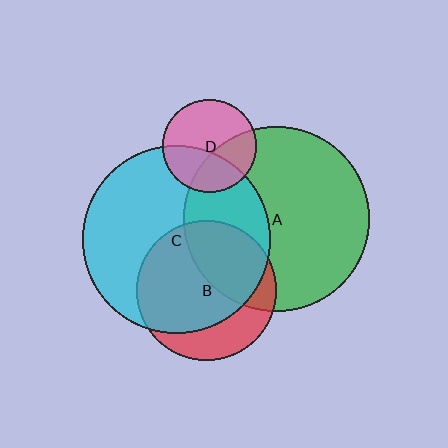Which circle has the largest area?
Circle C (cyan).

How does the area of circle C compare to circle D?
Approximately 4.1 times.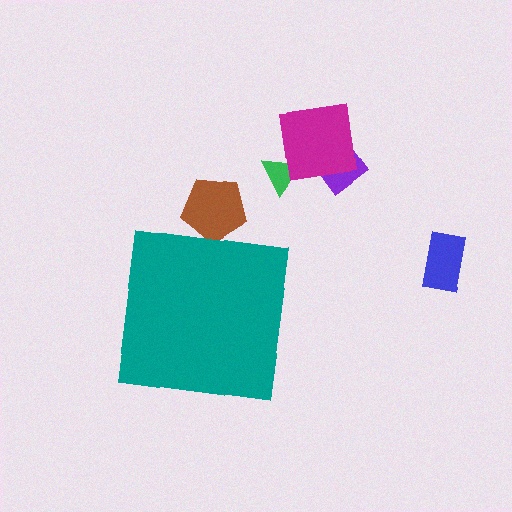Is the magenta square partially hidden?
No, the magenta square is fully visible.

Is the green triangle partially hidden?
No, the green triangle is fully visible.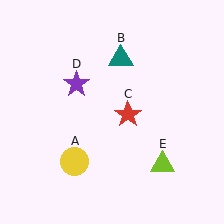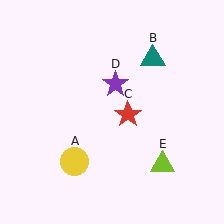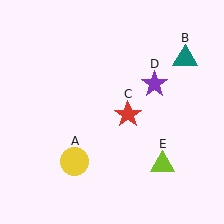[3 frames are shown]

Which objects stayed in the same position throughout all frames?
Yellow circle (object A) and red star (object C) and lime triangle (object E) remained stationary.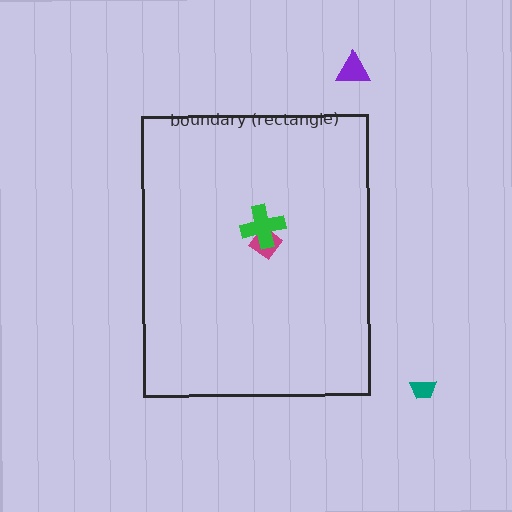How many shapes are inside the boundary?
2 inside, 2 outside.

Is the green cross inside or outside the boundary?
Inside.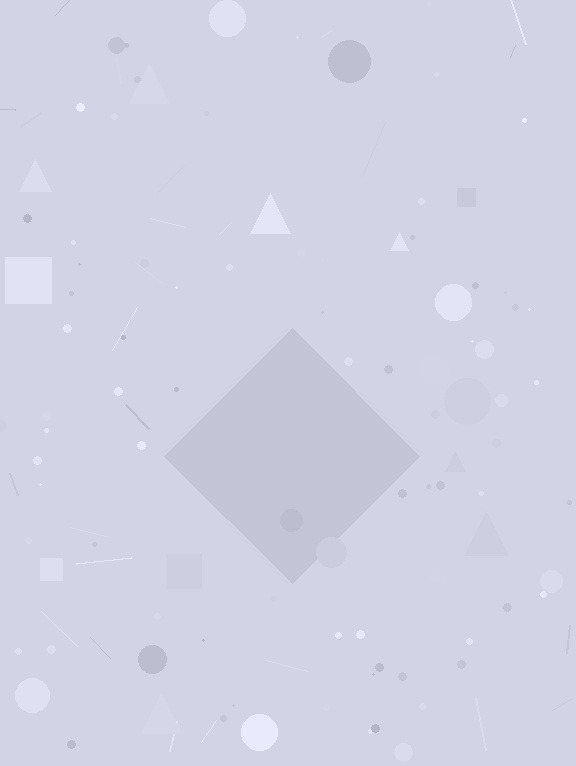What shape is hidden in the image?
A diamond is hidden in the image.